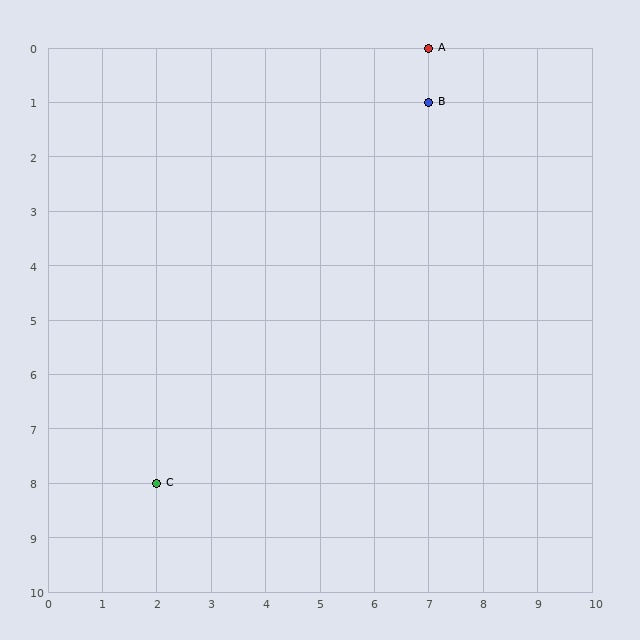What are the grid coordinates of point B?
Point B is at grid coordinates (7, 1).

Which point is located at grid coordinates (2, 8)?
Point C is at (2, 8).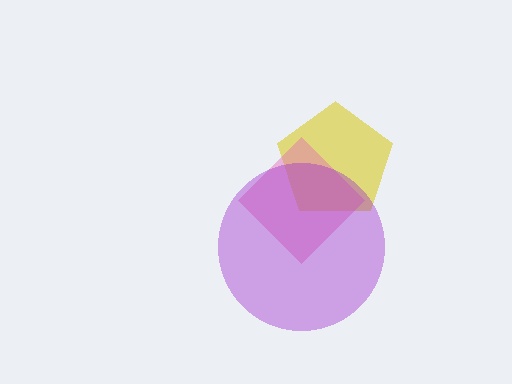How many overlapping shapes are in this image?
There are 3 overlapping shapes in the image.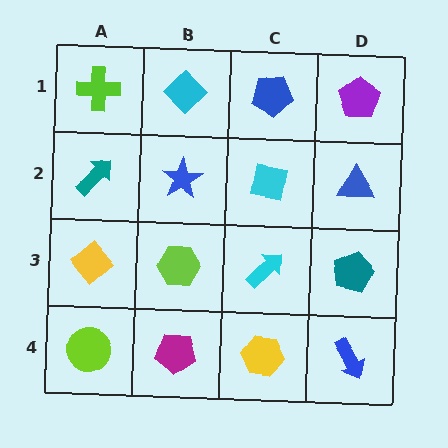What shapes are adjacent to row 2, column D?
A purple pentagon (row 1, column D), a teal pentagon (row 3, column D), a cyan square (row 2, column C).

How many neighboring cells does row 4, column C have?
3.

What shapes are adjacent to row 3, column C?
A cyan square (row 2, column C), a yellow hexagon (row 4, column C), a lime hexagon (row 3, column B), a teal pentagon (row 3, column D).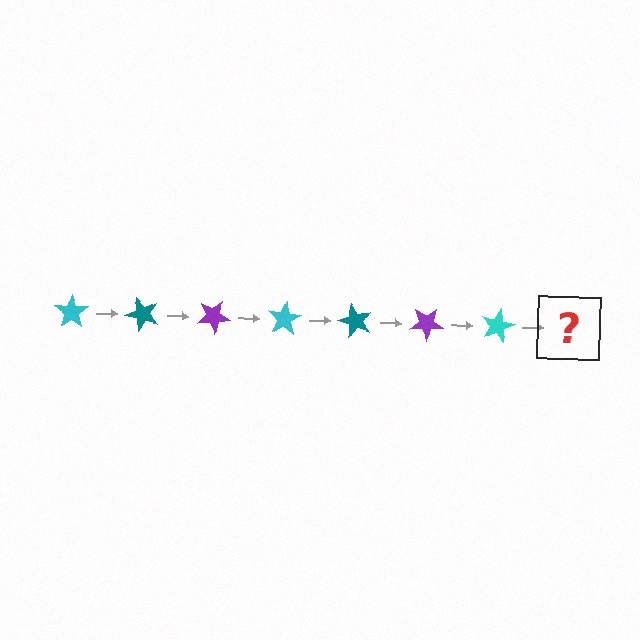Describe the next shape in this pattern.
It should be a teal star, rotated 350 degrees from the start.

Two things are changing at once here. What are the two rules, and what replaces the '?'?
The two rules are that it rotates 50 degrees each step and the color cycles through cyan, teal, and purple. The '?' should be a teal star, rotated 350 degrees from the start.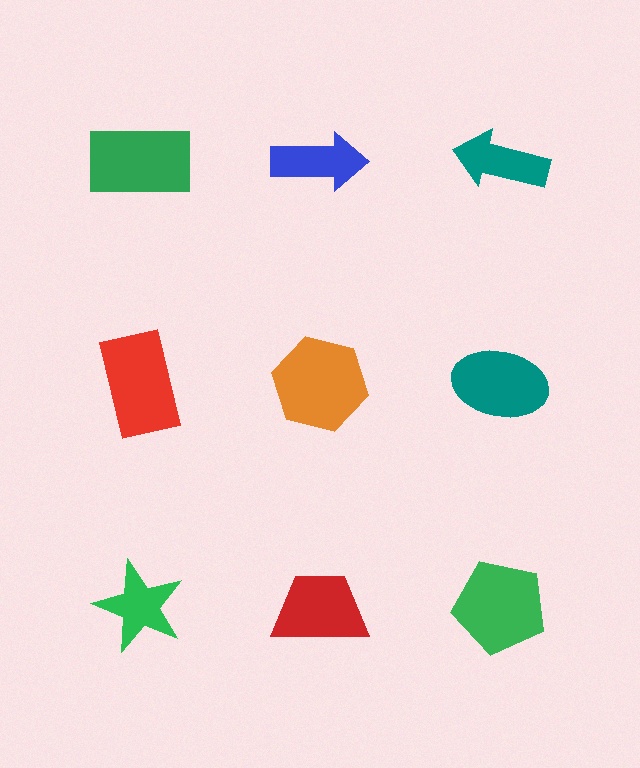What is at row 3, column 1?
A green star.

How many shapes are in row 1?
3 shapes.